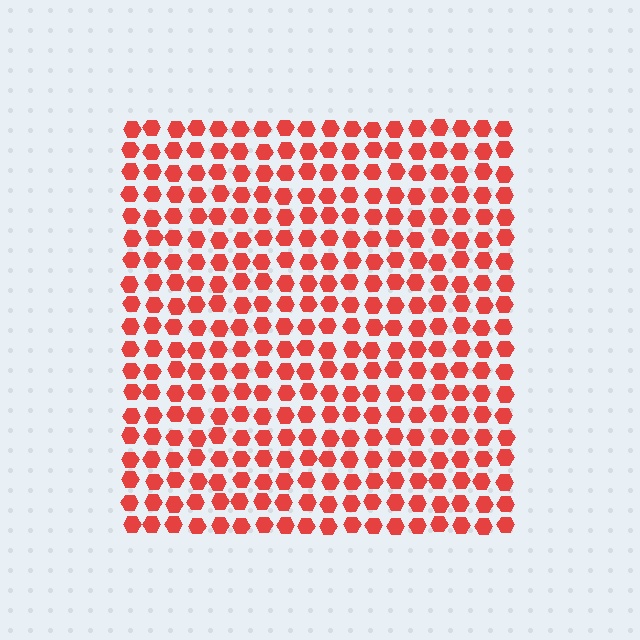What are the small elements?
The small elements are hexagons.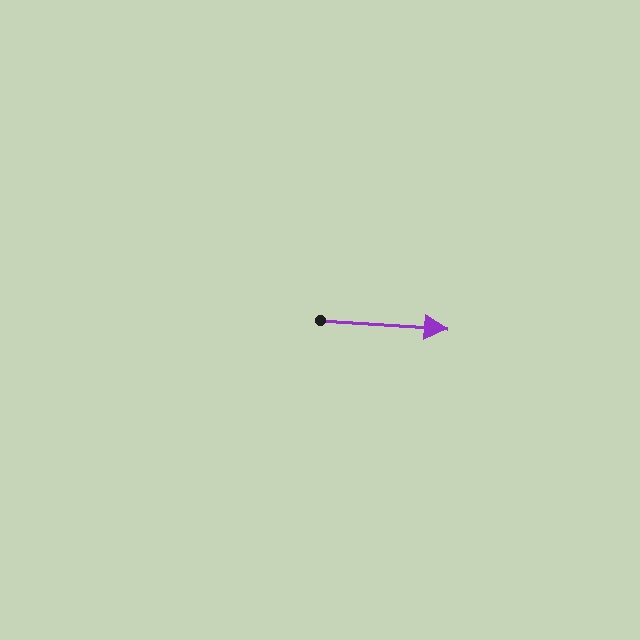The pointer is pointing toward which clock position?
Roughly 3 o'clock.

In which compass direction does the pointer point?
East.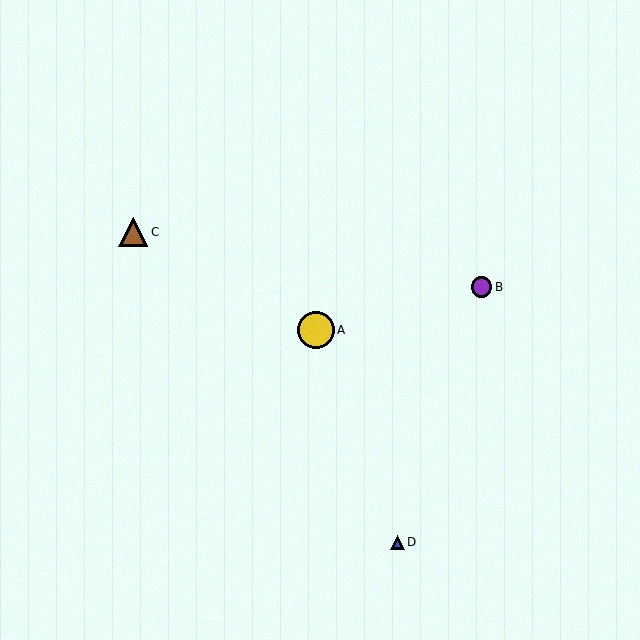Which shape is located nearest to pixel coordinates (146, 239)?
The brown triangle (labeled C) at (133, 232) is nearest to that location.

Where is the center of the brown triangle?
The center of the brown triangle is at (133, 232).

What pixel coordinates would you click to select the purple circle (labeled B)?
Click at (482, 287) to select the purple circle B.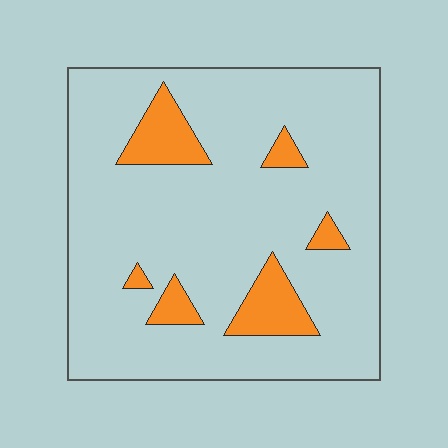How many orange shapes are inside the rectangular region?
6.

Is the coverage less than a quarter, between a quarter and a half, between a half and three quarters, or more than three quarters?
Less than a quarter.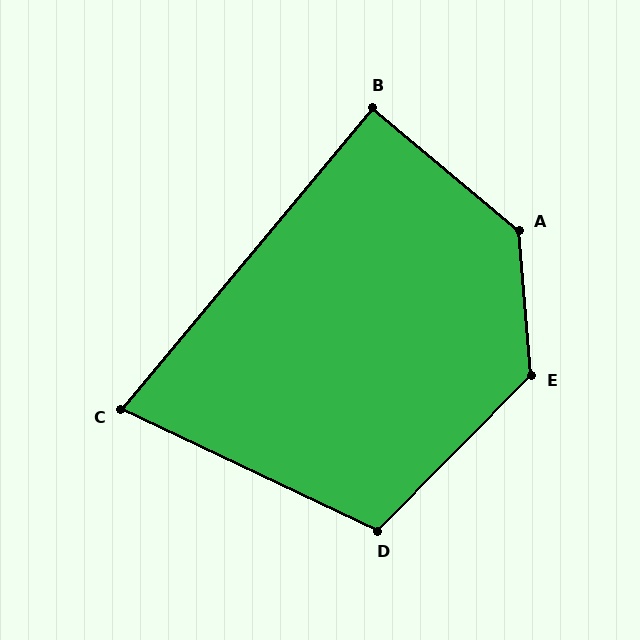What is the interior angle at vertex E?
Approximately 131 degrees (obtuse).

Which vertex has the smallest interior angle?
C, at approximately 75 degrees.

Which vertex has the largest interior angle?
A, at approximately 135 degrees.